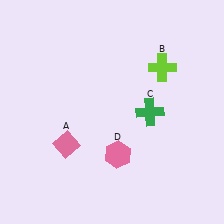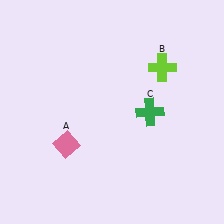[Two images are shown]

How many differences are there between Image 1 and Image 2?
There is 1 difference between the two images.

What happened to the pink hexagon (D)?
The pink hexagon (D) was removed in Image 2. It was in the bottom-right area of Image 1.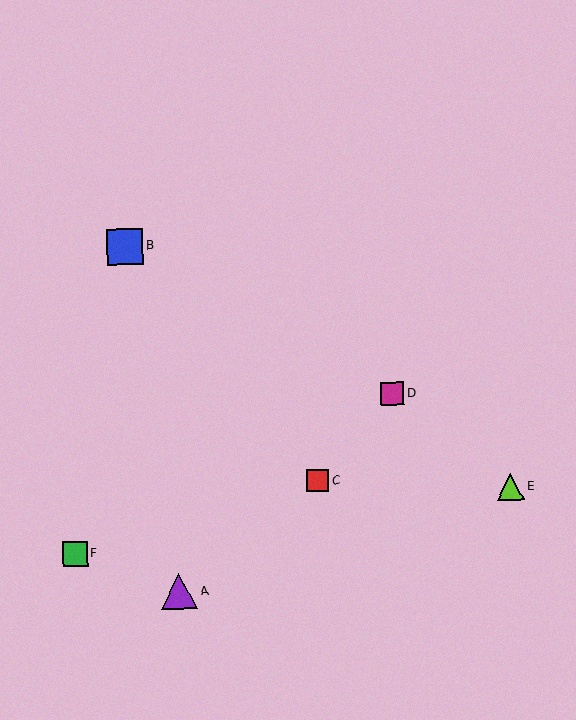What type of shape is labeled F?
Shape F is a green square.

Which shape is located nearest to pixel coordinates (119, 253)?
The blue square (labeled B) at (125, 247) is nearest to that location.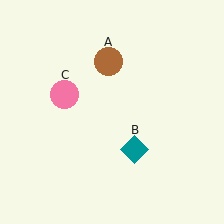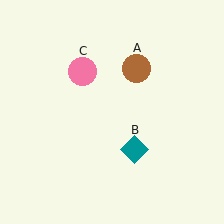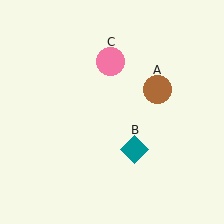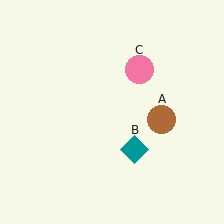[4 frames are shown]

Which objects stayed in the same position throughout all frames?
Teal diamond (object B) remained stationary.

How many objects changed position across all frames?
2 objects changed position: brown circle (object A), pink circle (object C).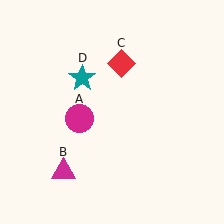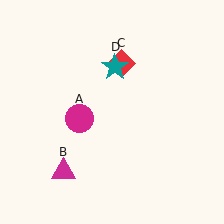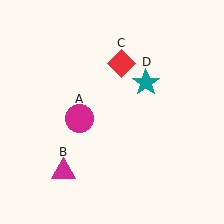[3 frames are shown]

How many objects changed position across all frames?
1 object changed position: teal star (object D).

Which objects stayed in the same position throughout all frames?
Magenta circle (object A) and magenta triangle (object B) and red diamond (object C) remained stationary.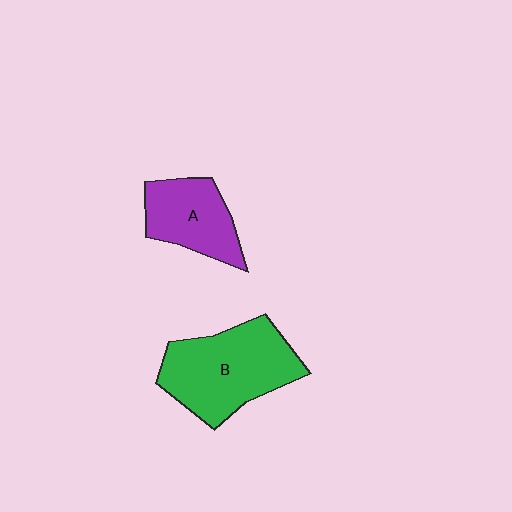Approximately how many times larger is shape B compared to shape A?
Approximately 1.6 times.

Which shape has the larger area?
Shape B (green).